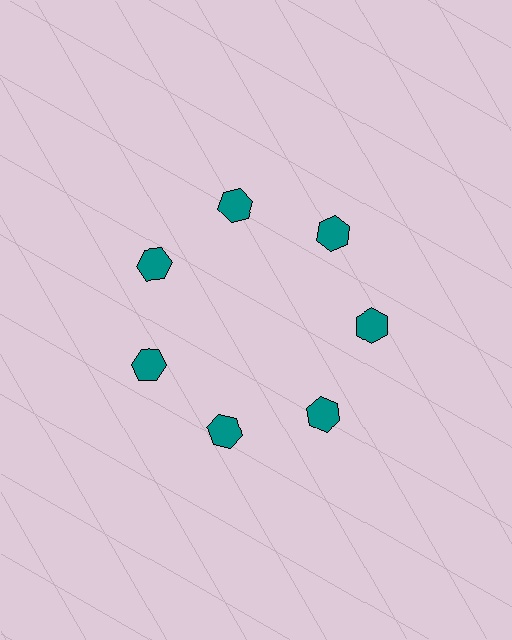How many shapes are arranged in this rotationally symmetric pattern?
There are 7 shapes, arranged in 7 groups of 1.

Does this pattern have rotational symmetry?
Yes, this pattern has 7-fold rotational symmetry. It looks the same after rotating 51 degrees around the center.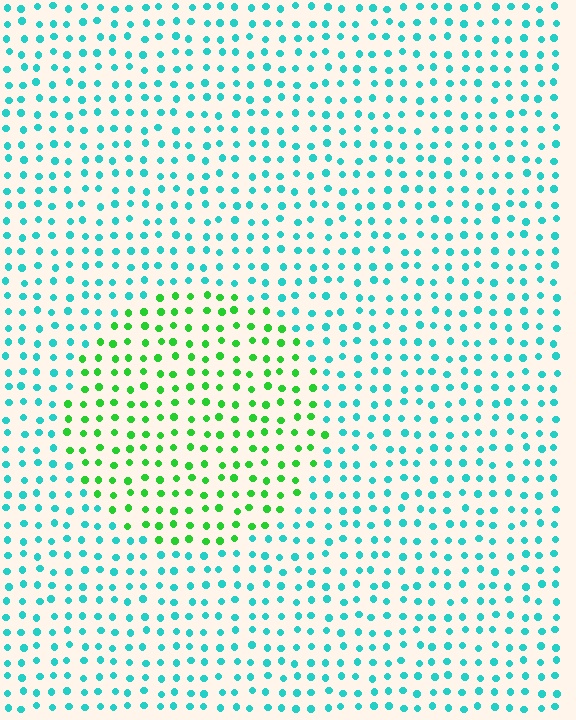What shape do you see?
I see a circle.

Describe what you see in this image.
The image is filled with small cyan elements in a uniform arrangement. A circle-shaped region is visible where the elements are tinted to a slightly different hue, forming a subtle color boundary.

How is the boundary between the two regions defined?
The boundary is defined purely by a slight shift in hue (about 53 degrees). Spacing, size, and orientation are identical on both sides.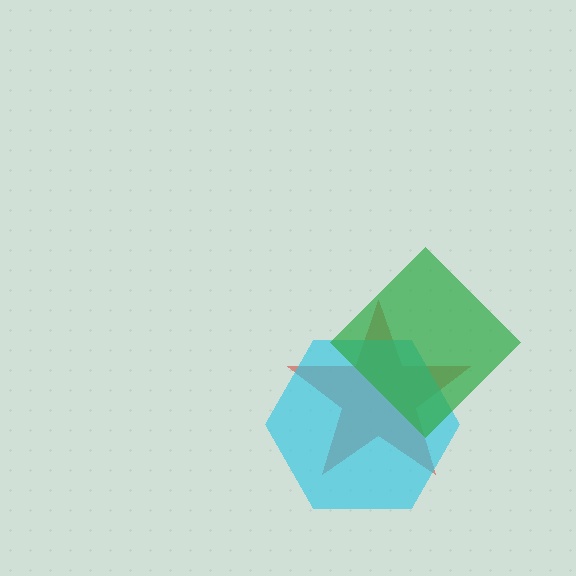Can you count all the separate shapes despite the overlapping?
Yes, there are 3 separate shapes.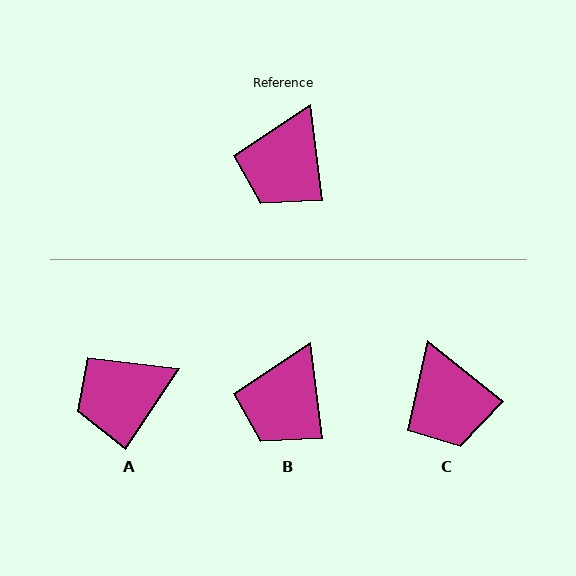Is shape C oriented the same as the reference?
No, it is off by about 44 degrees.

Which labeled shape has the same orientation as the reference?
B.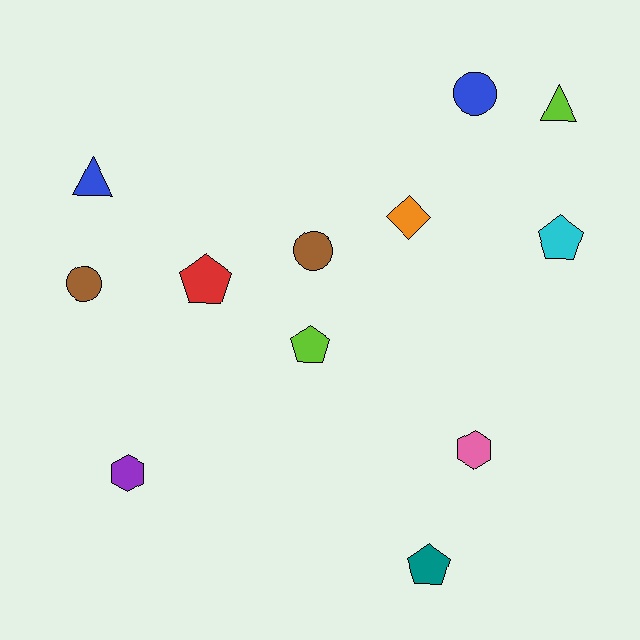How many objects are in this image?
There are 12 objects.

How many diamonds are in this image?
There is 1 diamond.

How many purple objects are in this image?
There is 1 purple object.